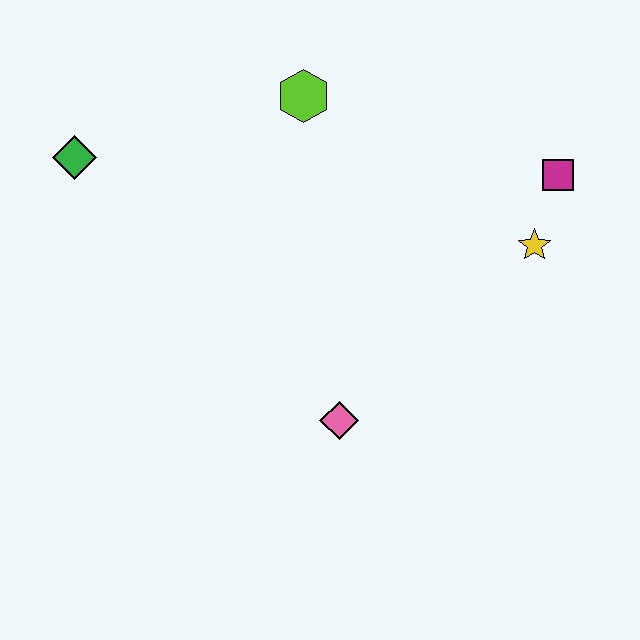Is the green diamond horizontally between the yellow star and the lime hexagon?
No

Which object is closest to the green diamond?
The lime hexagon is closest to the green diamond.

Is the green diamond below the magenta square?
No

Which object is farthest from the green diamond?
The magenta square is farthest from the green diamond.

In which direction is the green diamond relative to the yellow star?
The green diamond is to the left of the yellow star.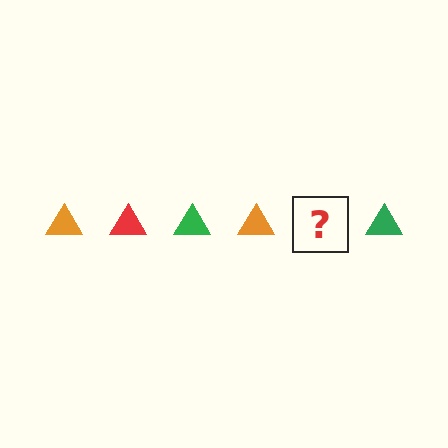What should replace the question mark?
The question mark should be replaced with a red triangle.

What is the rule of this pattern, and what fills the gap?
The rule is that the pattern cycles through orange, red, green triangles. The gap should be filled with a red triangle.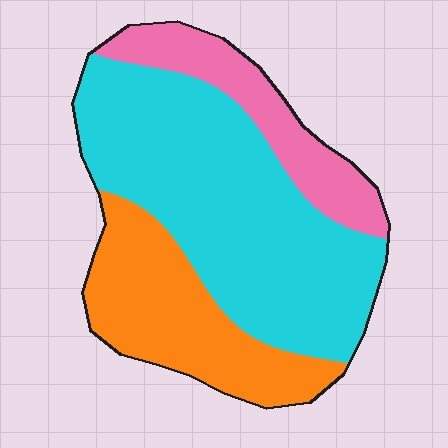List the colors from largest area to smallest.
From largest to smallest: cyan, orange, pink.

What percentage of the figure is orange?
Orange covers around 25% of the figure.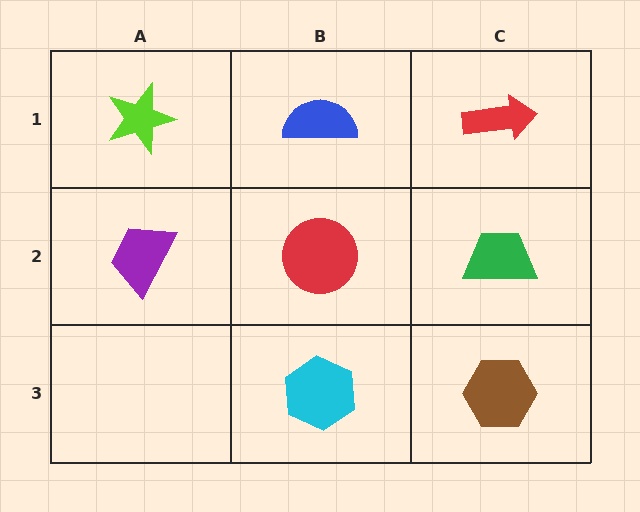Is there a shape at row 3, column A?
No, that cell is empty.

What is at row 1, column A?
A lime star.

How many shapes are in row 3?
2 shapes.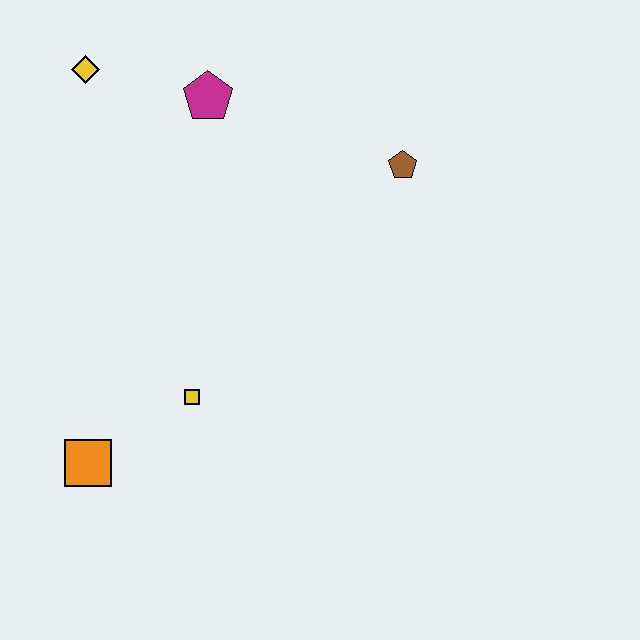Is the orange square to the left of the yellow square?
Yes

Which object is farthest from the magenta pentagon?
The orange square is farthest from the magenta pentagon.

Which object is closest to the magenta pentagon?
The yellow diamond is closest to the magenta pentagon.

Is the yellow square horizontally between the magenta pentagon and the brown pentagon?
No